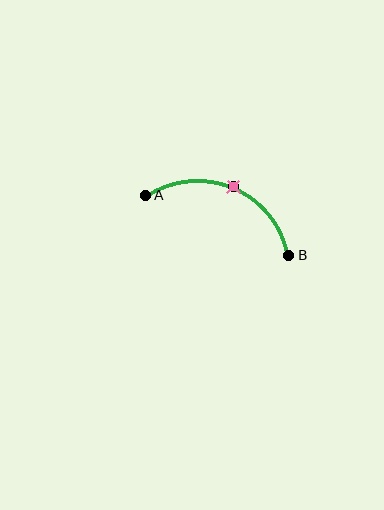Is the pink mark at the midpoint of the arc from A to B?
Yes. The pink mark lies on the arc at equal arc-length from both A and B — it is the arc midpoint.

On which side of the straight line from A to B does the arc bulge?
The arc bulges above the straight line connecting A and B.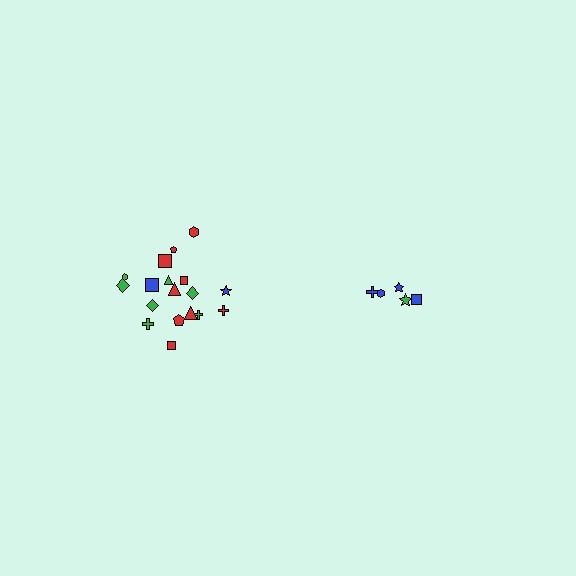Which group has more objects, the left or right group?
The left group.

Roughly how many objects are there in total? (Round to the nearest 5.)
Roughly 25 objects in total.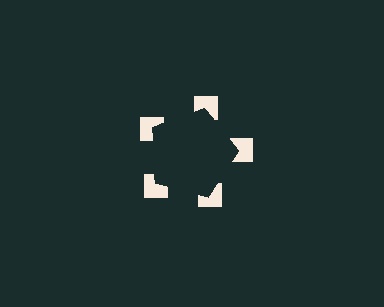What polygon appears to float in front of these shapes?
An illusory pentagon — its edges are inferred from the aligned wedge cuts in the notched squares, not physically drawn.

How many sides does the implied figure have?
5 sides.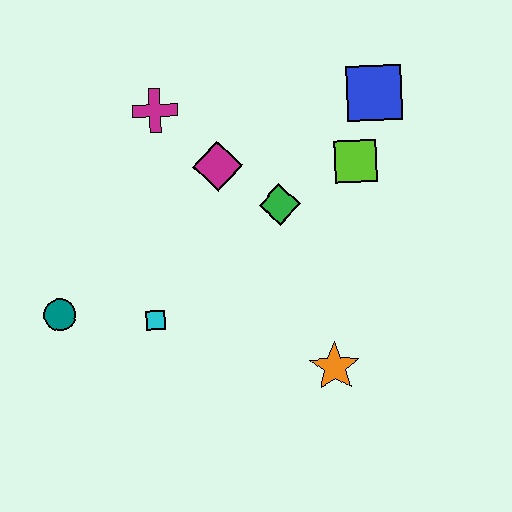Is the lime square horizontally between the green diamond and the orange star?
No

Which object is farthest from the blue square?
The teal circle is farthest from the blue square.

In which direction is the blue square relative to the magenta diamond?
The blue square is to the right of the magenta diamond.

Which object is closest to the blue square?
The lime square is closest to the blue square.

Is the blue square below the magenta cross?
No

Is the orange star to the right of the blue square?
No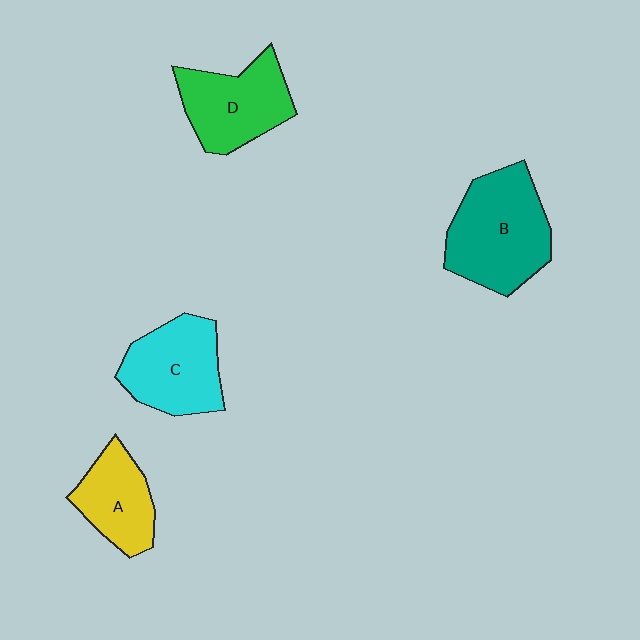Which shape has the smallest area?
Shape A (yellow).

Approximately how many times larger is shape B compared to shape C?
Approximately 1.2 times.